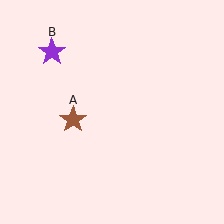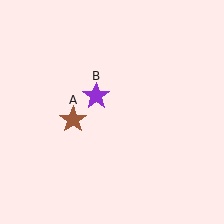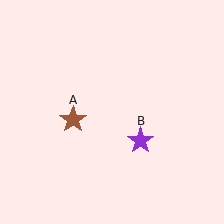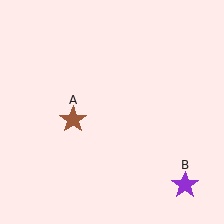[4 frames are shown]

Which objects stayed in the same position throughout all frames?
Brown star (object A) remained stationary.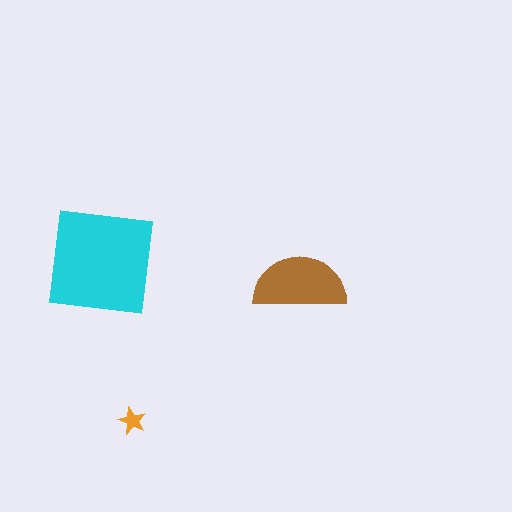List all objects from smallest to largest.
The orange star, the brown semicircle, the cyan square.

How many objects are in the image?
There are 3 objects in the image.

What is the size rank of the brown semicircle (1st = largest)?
2nd.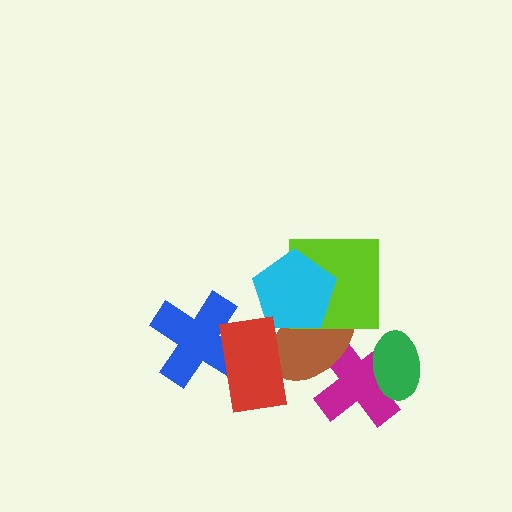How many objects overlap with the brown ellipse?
4 objects overlap with the brown ellipse.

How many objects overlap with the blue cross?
1 object overlaps with the blue cross.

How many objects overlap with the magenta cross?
2 objects overlap with the magenta cross.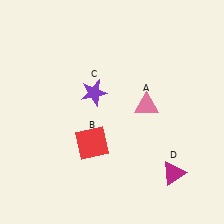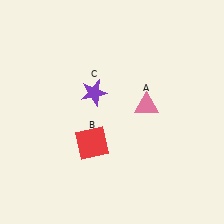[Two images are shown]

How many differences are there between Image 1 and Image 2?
There is 1 difference between the two images.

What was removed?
The magenta triangle (D) was removed in Image 2.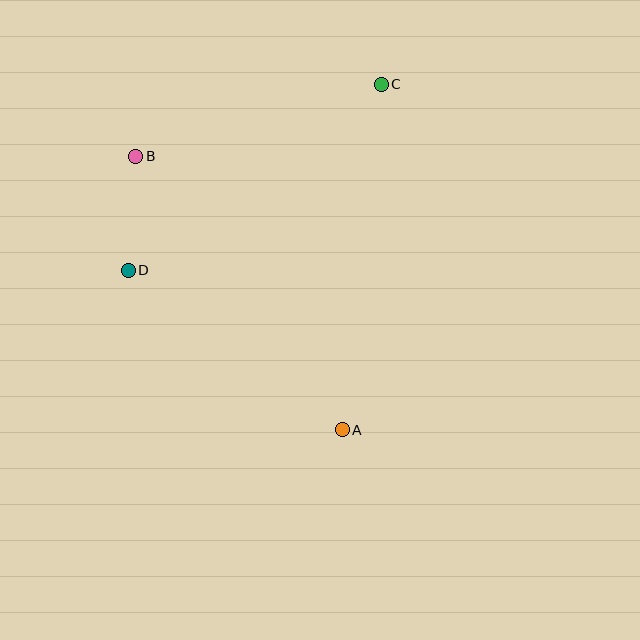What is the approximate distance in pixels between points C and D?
The distance between C and D is approximately 314 pixels.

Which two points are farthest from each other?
Points A and C are farthest from each other.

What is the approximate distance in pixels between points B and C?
The distance between B and C is approximately 256 pixels.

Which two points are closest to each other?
Points B and D are closest to each other.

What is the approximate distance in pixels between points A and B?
The distance between A and B is approximately 343 pixels.